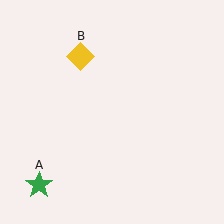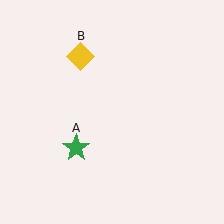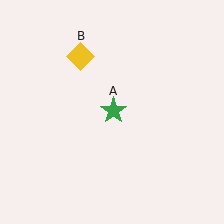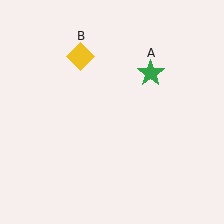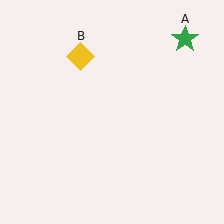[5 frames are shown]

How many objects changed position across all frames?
1 object changed position: green star (object A).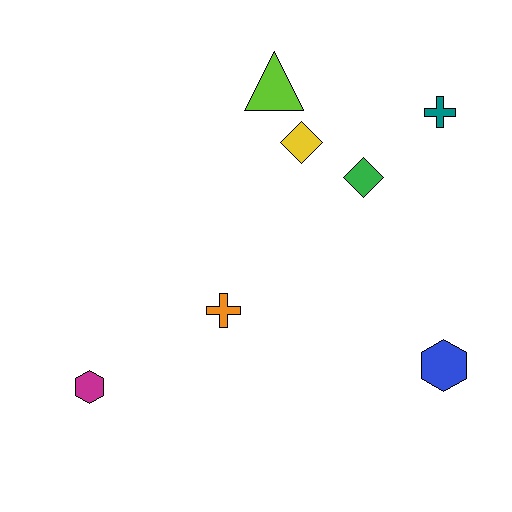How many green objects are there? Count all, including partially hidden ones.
There is 1 green object.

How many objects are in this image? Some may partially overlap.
There are 7 objects.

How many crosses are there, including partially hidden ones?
There are 2 crosses.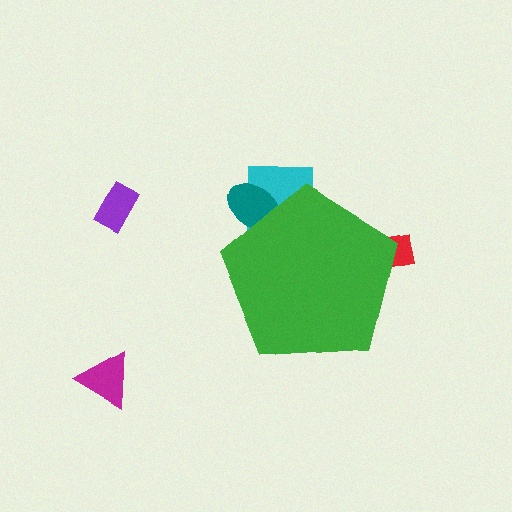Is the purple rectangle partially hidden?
No, the purple rectangle is fully visible.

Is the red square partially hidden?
Yes, the red square is partially hidden behind the green pentagon.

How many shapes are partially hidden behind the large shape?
3 shapes are partially hidden.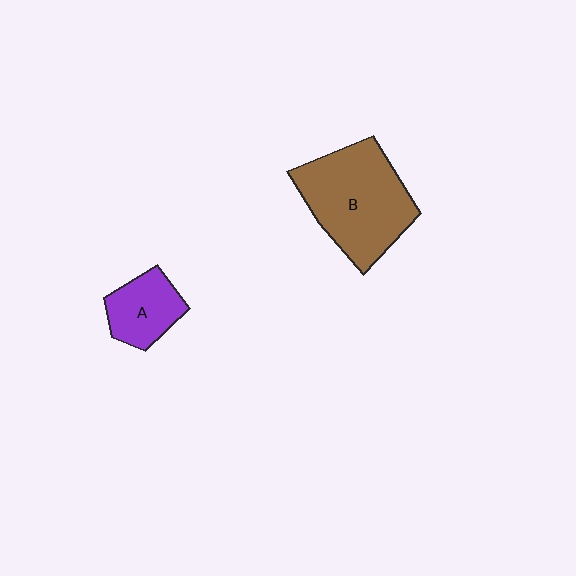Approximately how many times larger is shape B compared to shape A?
Approximately 2.3 times.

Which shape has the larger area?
Shape B (brown).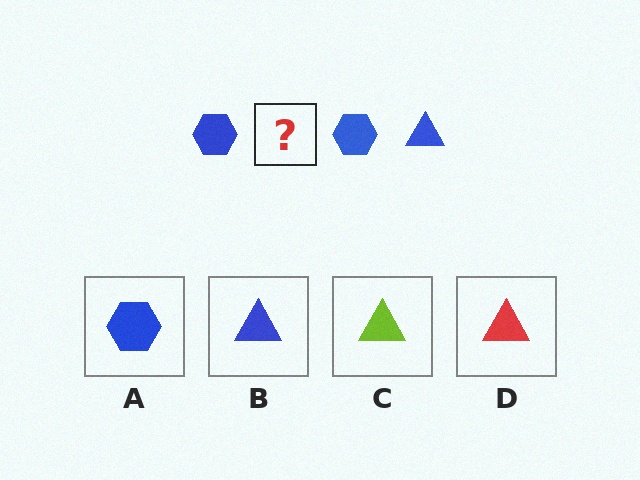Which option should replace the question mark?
Option B.